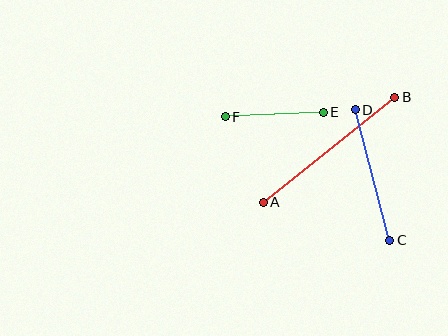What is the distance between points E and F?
The distance is approximately 98 pixels.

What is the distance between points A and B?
The distance is approximately 168 pixels.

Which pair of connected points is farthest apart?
Points A and B are farthest apart.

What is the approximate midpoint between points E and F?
The midpoint is at approximately (274, 114) pixels.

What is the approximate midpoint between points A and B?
The midpoint is at approximately (329, 150) pixels.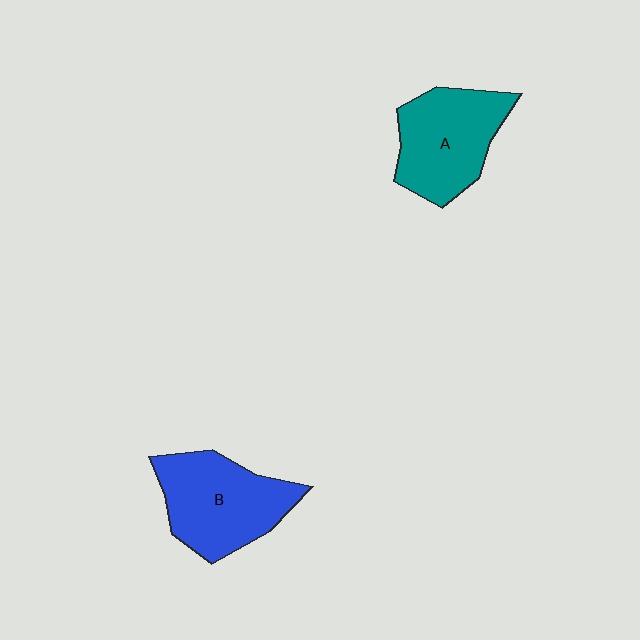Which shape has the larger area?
Shape B (blue).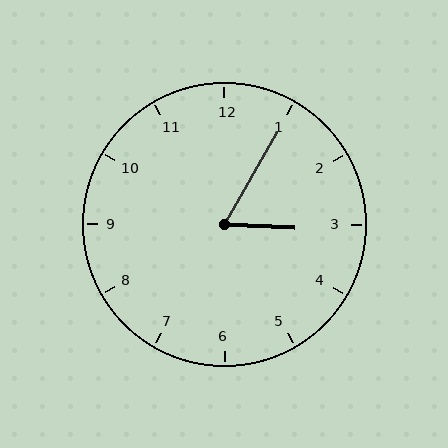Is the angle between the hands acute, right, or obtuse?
It is acute.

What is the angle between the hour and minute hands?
Approximately 62 degrees.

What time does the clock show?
3:05.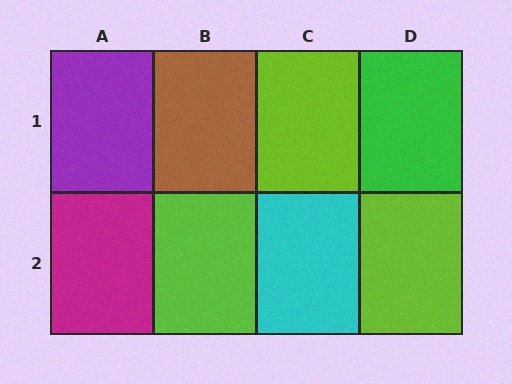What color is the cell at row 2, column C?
Cyan.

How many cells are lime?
3 cells are lime.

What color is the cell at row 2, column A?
Magenta.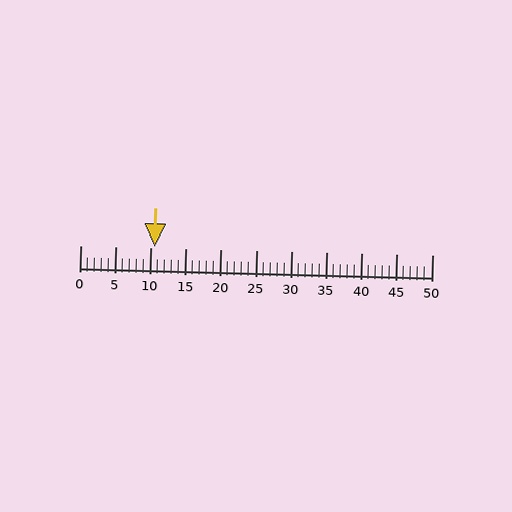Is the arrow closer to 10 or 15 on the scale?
The arrow is closer to 10.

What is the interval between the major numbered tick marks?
The major tick marks are spaced 5 units apart.